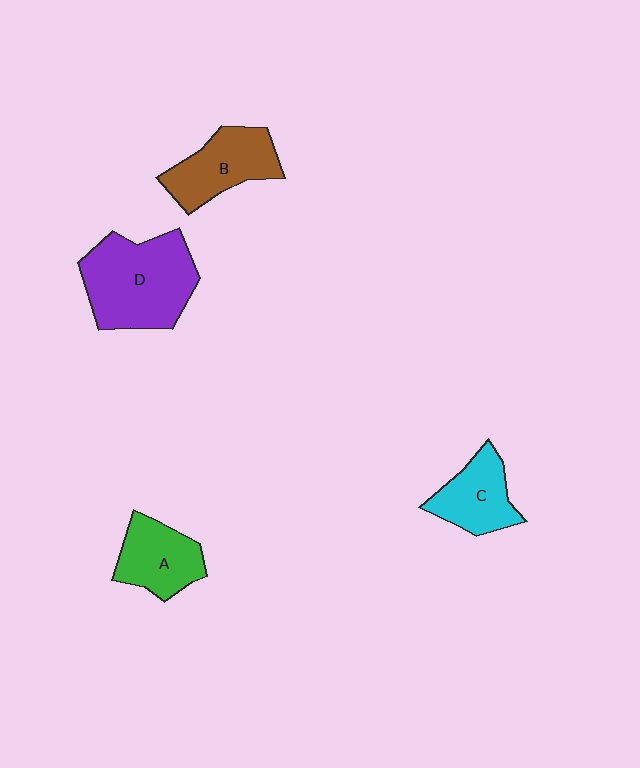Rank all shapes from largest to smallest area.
From largest to smallest: D (purple), B (brown), A (green), C (cyan).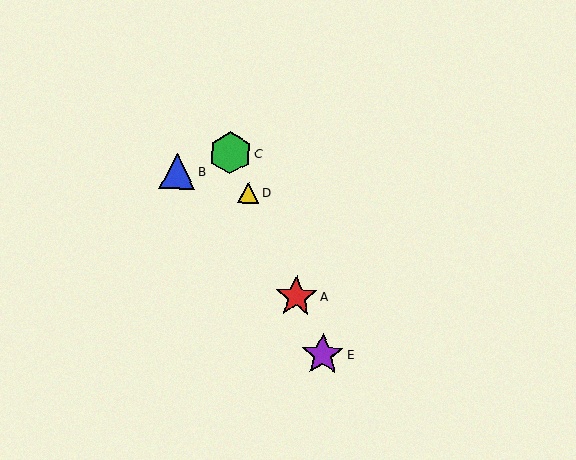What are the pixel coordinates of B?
Object B is at (177, 171).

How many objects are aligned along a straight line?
4 objects (A, C, D, E) are aligned along a straight line.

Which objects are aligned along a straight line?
Objects A, C, D, E are aligned along a straight line.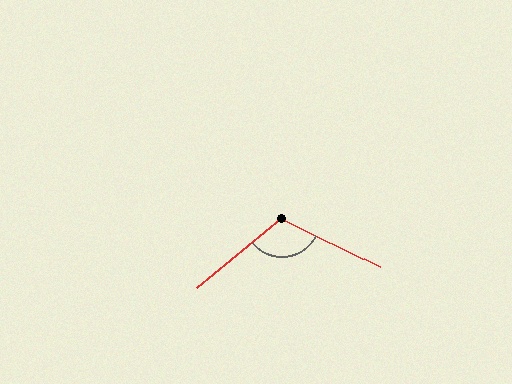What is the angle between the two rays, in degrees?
Approximately 115 degrees.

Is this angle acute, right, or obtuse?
It is obtuse.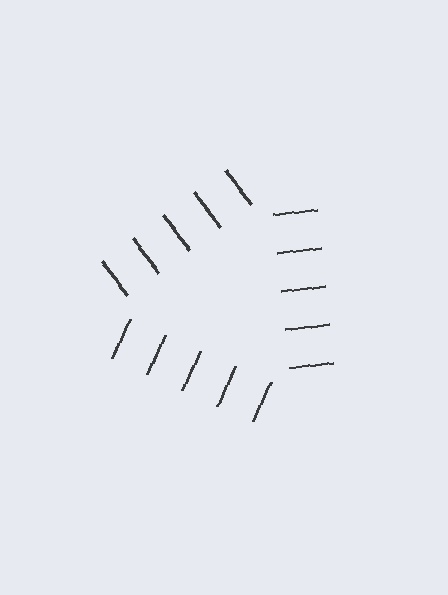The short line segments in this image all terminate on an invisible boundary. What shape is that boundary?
An illusory triangle — the line segments terminate on its edges but no continuous stroke is drawn.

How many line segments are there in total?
15 — 5 along each of the 3 edges.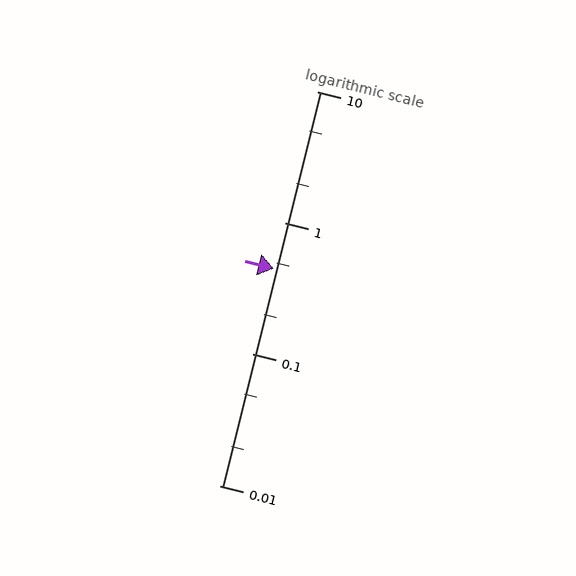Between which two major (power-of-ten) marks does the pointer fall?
The pointer is between 0.1 and 1.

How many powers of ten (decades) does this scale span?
The scale spans 3 decades, from 0.01 to 10.